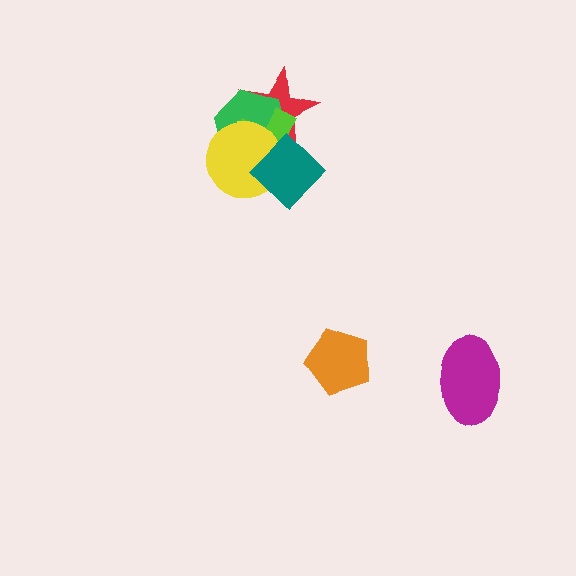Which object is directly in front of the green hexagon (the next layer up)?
The lime cross is directly in front of the green hexagon.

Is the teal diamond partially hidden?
No, no other shape covers it.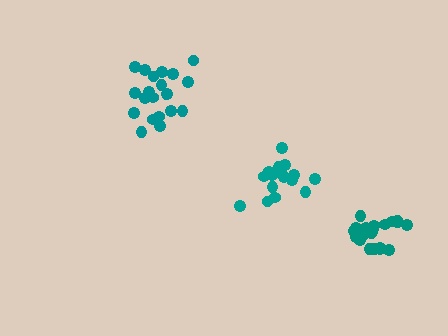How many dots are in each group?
Group 1: 16 dots, Group 2: 21 dots, Group 3: 21 dots (58 total).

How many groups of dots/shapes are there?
There are 3 groups.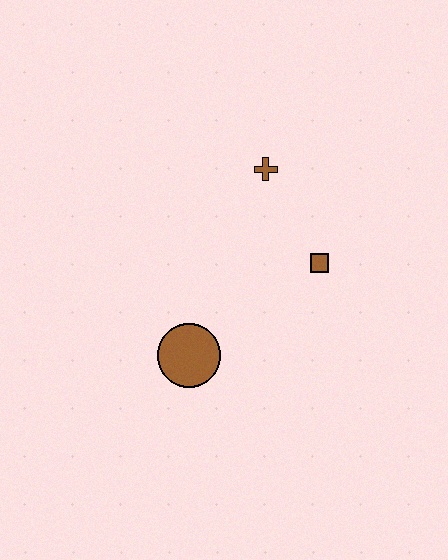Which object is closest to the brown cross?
The brown square is closest to the brown cross.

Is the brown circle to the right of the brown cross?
No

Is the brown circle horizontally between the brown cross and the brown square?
No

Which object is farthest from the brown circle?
The brown cross is farthest from the brown circle.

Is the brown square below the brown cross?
Yes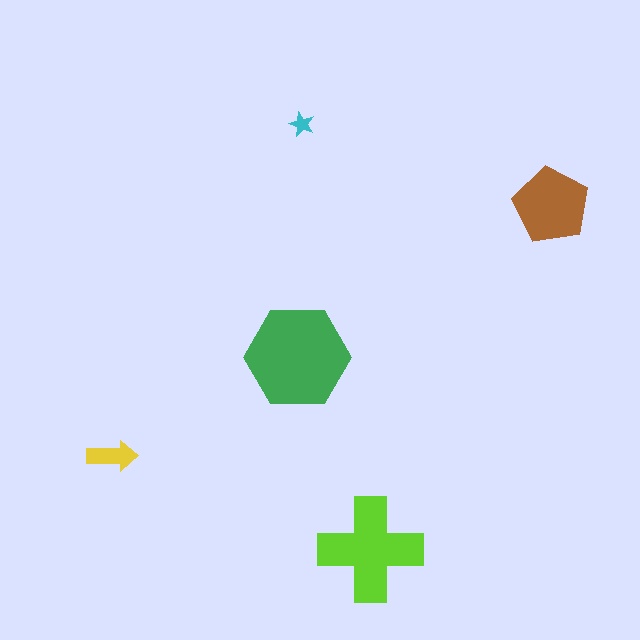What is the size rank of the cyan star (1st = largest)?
5th.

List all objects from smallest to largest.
The cyan star, the yellow arrow, the brown pentagon, the lime cross, the green hexagon.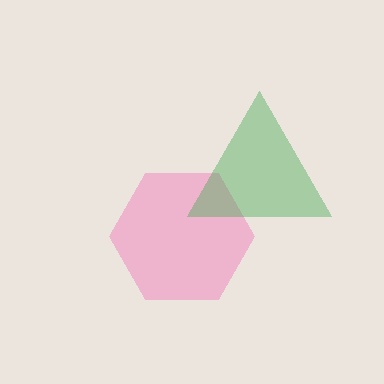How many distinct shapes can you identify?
There are 2 distinct shapes: a pink hexagon, a green triangle.